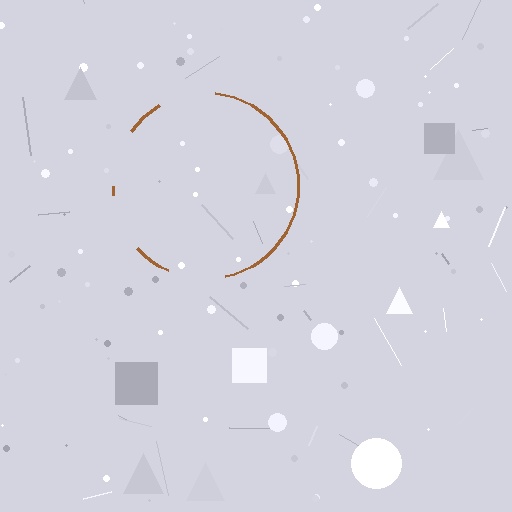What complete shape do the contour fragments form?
The contour fragments form a circle.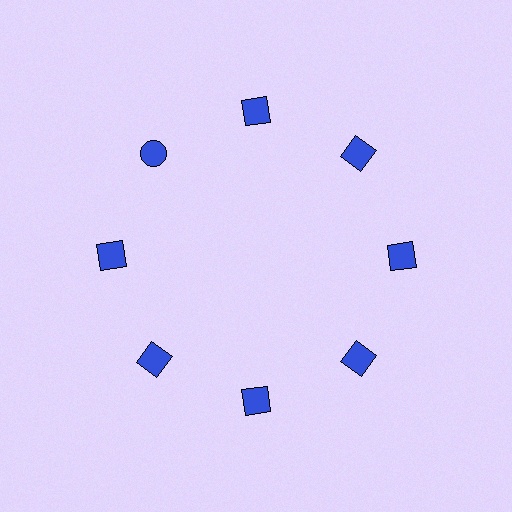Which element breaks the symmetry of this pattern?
The blue circle at roughly the 10 o'clock position breaks the symmetry. All other shapes are blue squares.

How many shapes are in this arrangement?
There are 8 shapes arranged in a ring pattern.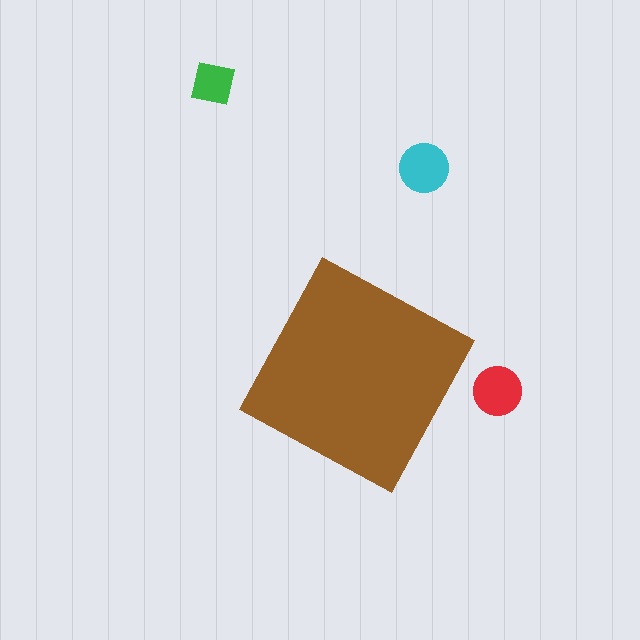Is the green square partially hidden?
No, the green square is fully visible.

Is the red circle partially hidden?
No, the red circle is fully visible.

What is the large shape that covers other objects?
A brown square.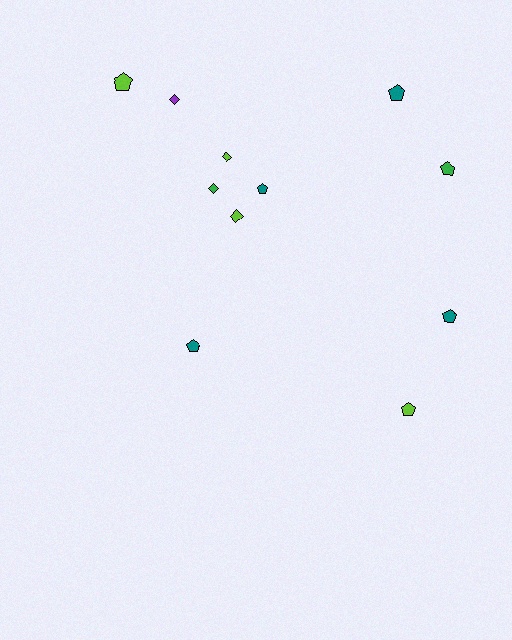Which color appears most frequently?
Lime, with 4 objects.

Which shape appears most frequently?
Pentagon, with 7 objects.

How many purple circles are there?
There are no purple circles.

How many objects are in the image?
There are 11 objects.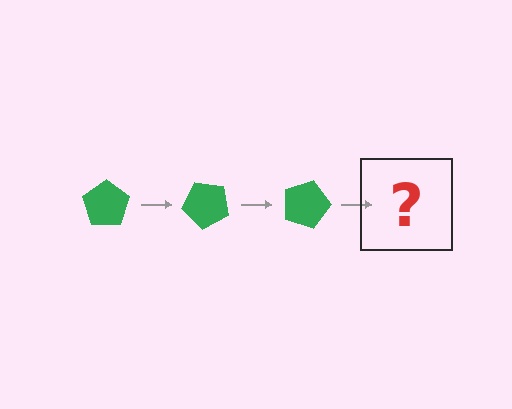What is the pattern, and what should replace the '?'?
The pattern is that the pentagon rotates 45 degrees each step. The '?' should be a green pentagon rotated 135 degrees.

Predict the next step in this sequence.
The next step is a green pentagon rotated 135 degrees.